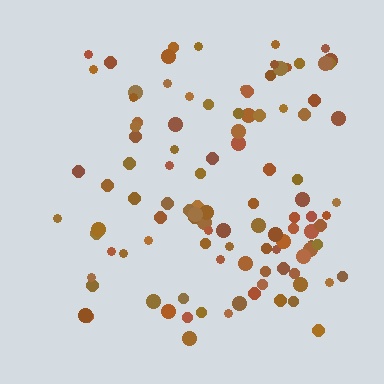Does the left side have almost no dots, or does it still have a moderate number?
Still a moderate number, just noticeably fewer than the right.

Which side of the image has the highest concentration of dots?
The right.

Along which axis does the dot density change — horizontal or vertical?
Horizontal.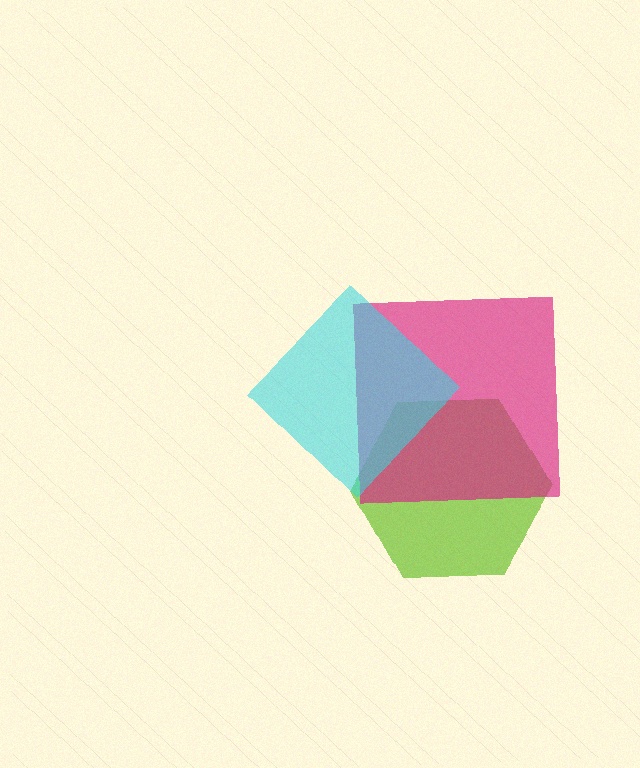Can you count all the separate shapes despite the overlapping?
Yes, there are 3 separate shapes.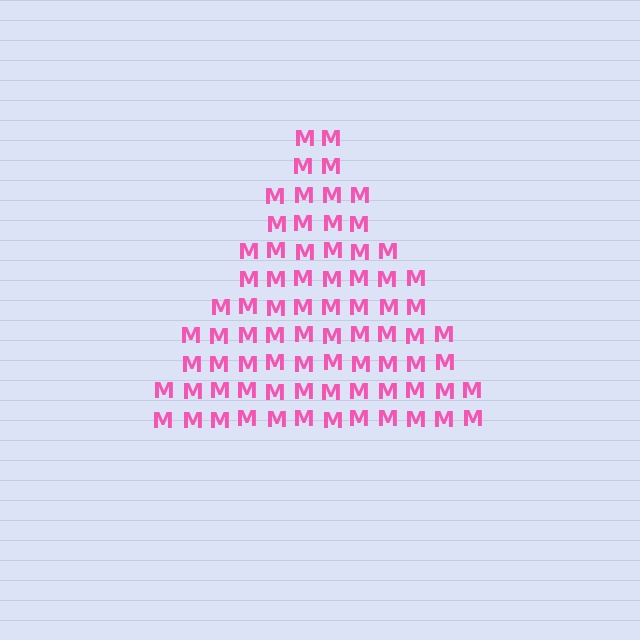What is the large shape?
The large shape is a triangle.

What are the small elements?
The small elements are letter M's.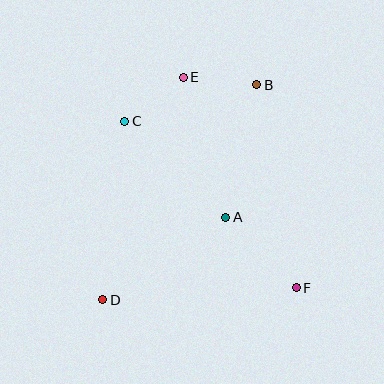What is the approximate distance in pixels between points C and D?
The distance between C and D is approximately 180 pixels.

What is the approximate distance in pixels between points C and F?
The distance between C and F is approximately 239 pixels.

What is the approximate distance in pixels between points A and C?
The distance between A and C is approximately 139 pixels.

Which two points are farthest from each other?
Points B and D are farthest from each other.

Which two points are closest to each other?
Points C and E are closest to each other.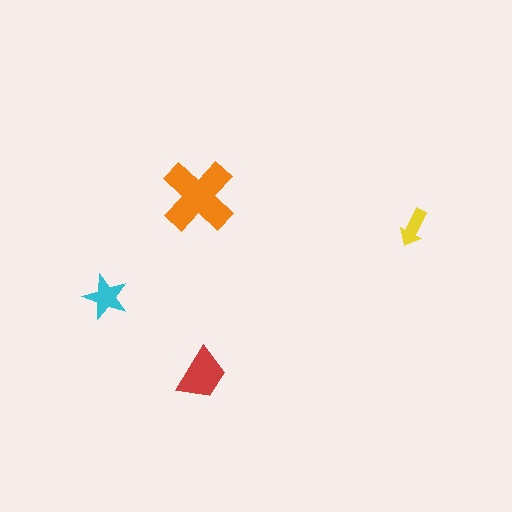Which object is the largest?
The orange cross.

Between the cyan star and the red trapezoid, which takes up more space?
The red trapezoid.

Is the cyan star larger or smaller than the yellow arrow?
Larger.